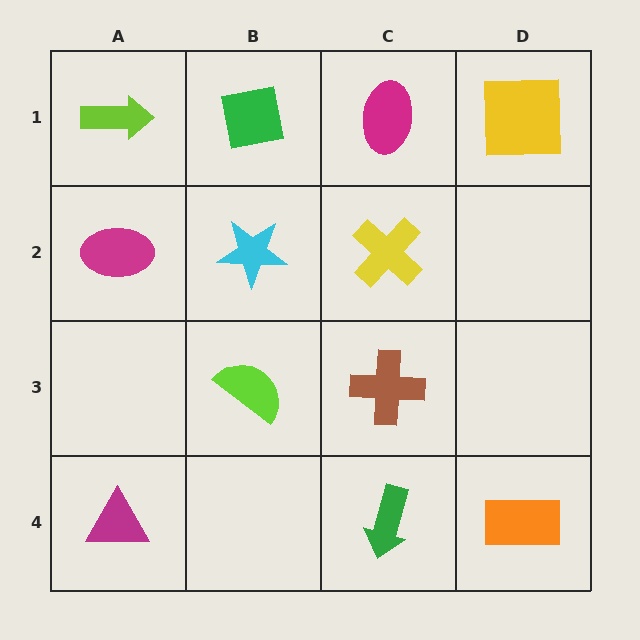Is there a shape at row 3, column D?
No, that cell is empty.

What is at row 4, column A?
A magenta triangle.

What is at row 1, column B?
A green square.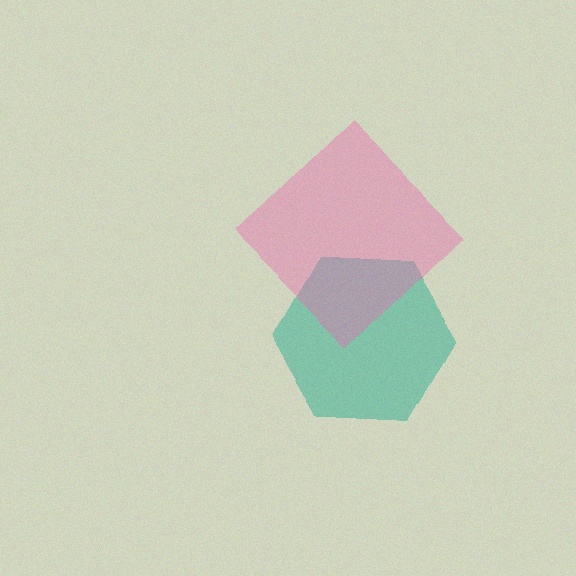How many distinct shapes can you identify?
There are 2 distinct shapes: a teal hexagon, a pink diamond.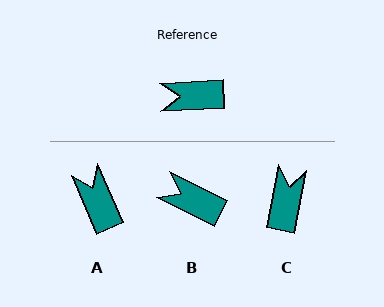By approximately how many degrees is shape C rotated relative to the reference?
Approximately 104 degrees clockwise.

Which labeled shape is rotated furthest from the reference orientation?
C, about 104 degrees away.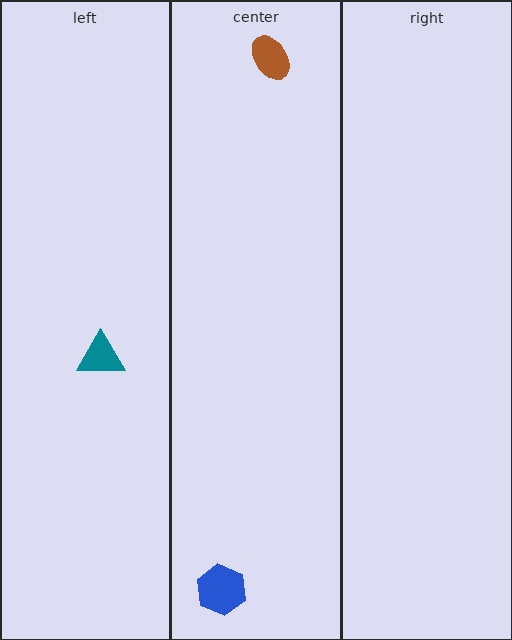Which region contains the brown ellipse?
The center region.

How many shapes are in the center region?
2.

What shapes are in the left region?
The teal triangle.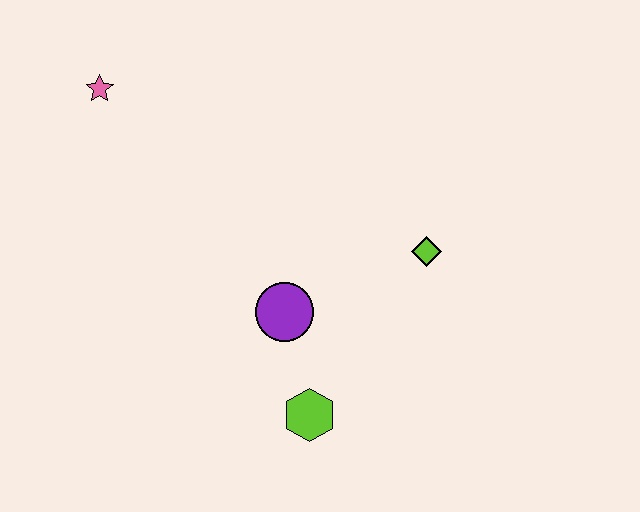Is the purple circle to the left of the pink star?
No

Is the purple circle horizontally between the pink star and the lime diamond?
Yes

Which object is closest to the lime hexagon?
The purple circle is closest to the lime hexagon.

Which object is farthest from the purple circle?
The pink star is farthest from the purple circle.